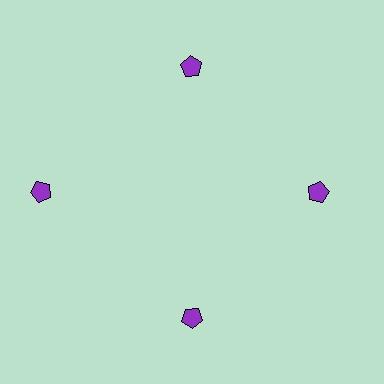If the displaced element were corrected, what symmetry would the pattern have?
It would have 4-fold rotational symmetry — the pattern would map onto itself every 90 degrees.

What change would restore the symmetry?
The symmetry would be restored by moving it inward, back onto the ring so that all 4 pentagons sit at equal angles and equal distance from the center.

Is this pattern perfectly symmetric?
No. The 4 purple pentagons are arranged in a ring, but one element near the 9 o'clock position is pushed outward from the center, breaking the 4-fold rotational symmetry.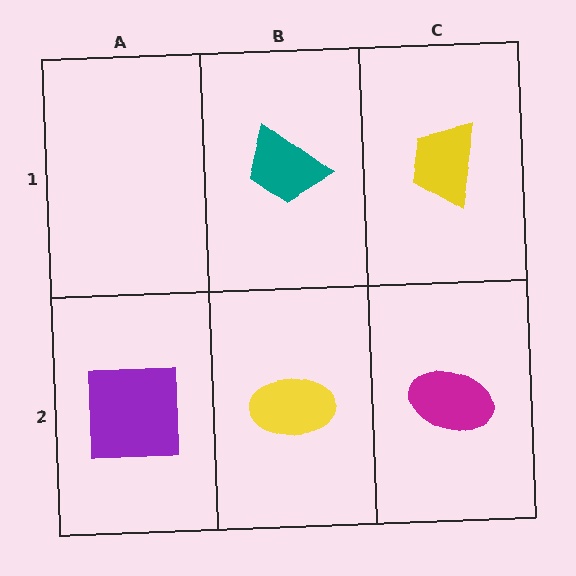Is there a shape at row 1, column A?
No, that cell is empty.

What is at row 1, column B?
A teal trapezoid.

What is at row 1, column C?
A yellow trapezoid.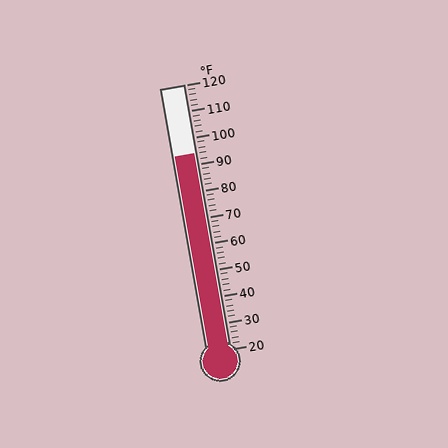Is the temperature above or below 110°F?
The temperature is below 110°F.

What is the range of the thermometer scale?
The thermometer scale ranges from 20°F to 120°F.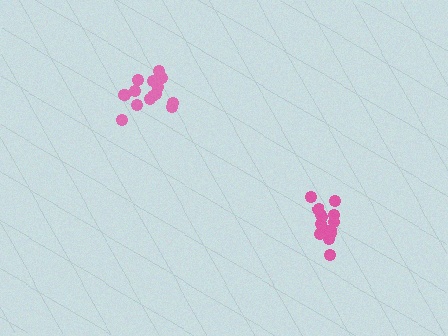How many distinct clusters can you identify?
There are 2 distinct clusters.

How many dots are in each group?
Group 1: 15 dots, Group 2: 15 dots (30 total).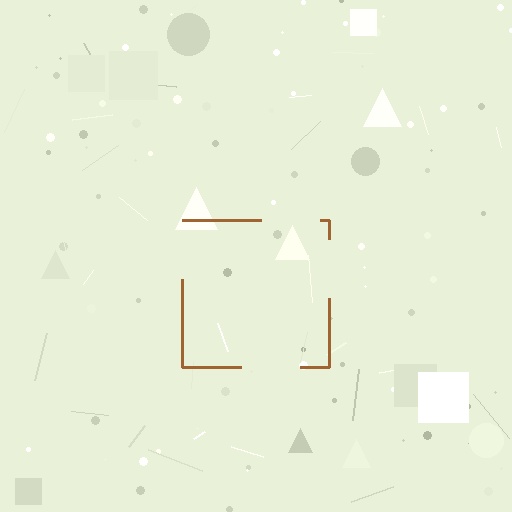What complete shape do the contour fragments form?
The contour fragments form a square.